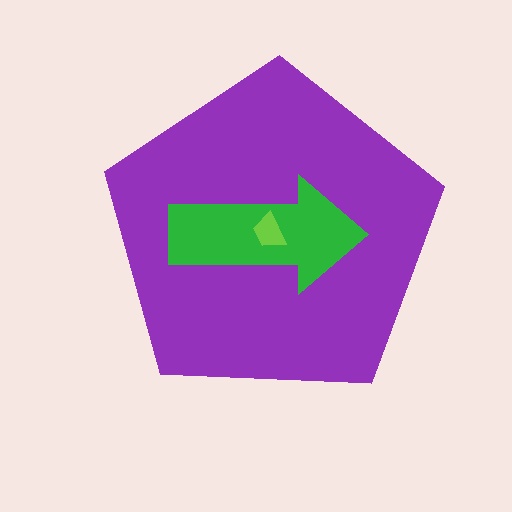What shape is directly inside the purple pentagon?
The green arrow.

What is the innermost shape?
The lime trapezoid.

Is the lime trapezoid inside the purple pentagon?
Yes.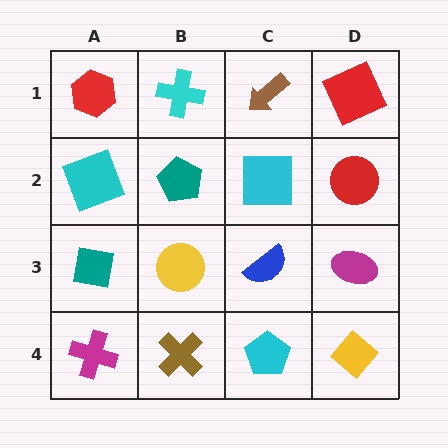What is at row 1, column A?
A red hexagon.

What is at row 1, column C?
A brown arrow.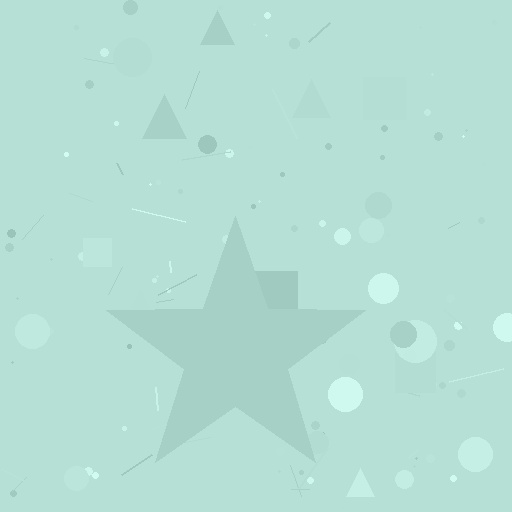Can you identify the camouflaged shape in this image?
The camouflaged shape is a star.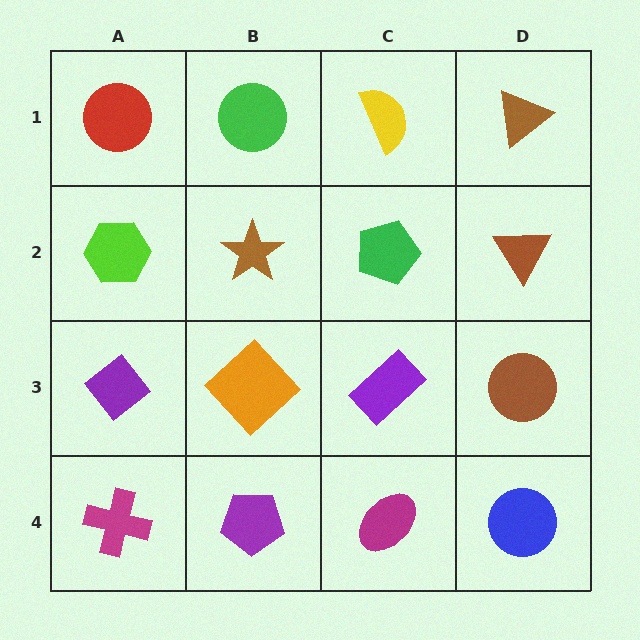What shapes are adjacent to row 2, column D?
A brown triangle (row 1, column D), a brown circle (row 3, column D), a green pentagon (row 2, column C).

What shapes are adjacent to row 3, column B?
A brown star (row 2, column B), a purple pentagon (row 4, column B), a purple diamond (row 3, column A), a purple rectangle (row 3, column C).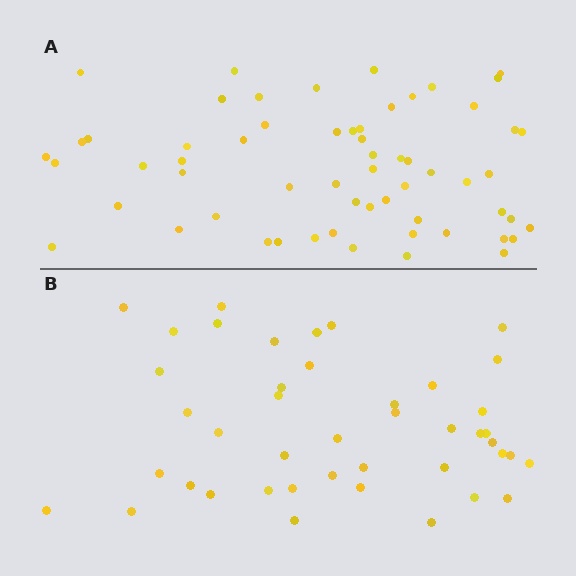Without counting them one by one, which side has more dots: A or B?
Region A (the top region) has more dots.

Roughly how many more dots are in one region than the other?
Region A has approximately 15 more dots than region B.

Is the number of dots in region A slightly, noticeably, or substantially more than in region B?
Region A has noticeably more, but not dramatically so. The ratio is roughly 1.4 to 1.